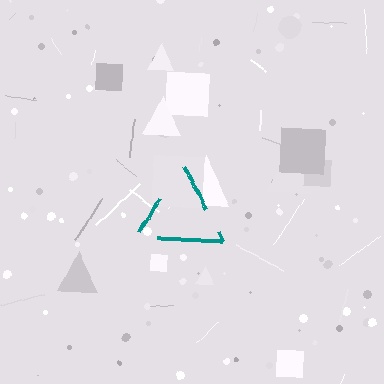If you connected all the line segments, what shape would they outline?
They would outline a triangle.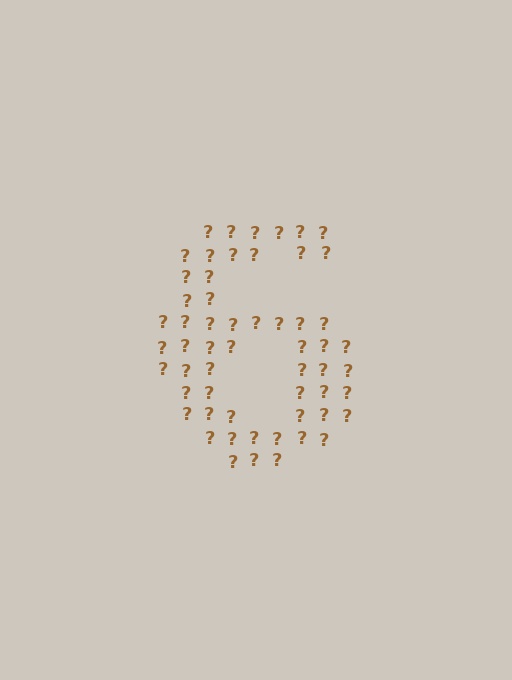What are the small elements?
The small elements are question marks.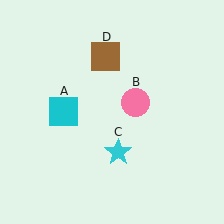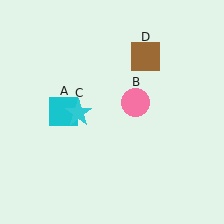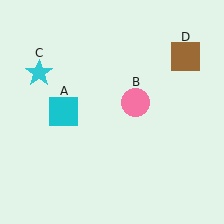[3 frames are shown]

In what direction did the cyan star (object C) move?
The cyan star (object C) moved up and to the left.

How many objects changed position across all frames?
2 objects changed position: cyan star (object C), brown square (object D).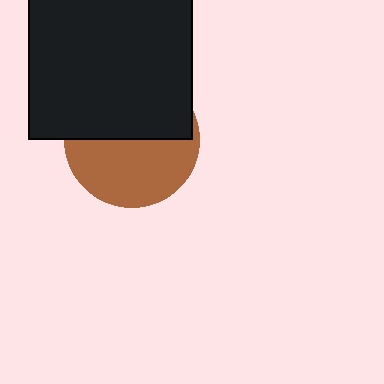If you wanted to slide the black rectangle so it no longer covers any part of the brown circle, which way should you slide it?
Slide it up — that is the most direct way to separate the two shapes.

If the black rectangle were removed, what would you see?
You would see the complete brown circle.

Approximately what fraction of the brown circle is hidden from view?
Roughly 49% of the brown circle is hidden behind the black rectangle.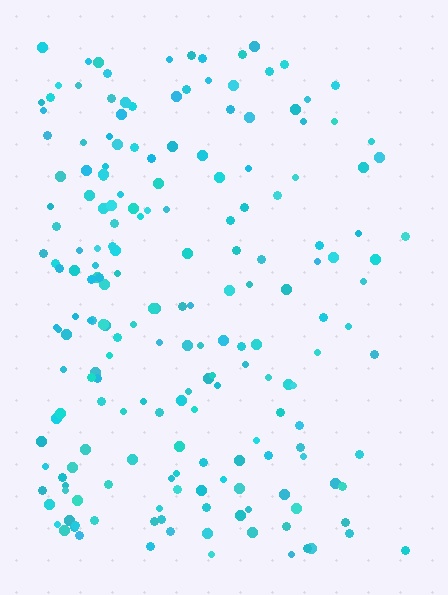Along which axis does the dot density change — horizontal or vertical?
Horizontal.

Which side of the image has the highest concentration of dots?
The left.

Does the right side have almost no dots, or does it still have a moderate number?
Still a moderate number, just noticeably fewer than the left.